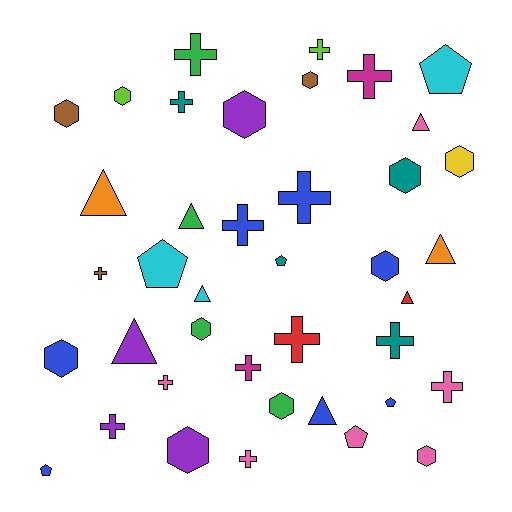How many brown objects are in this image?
There are 3 brown objects.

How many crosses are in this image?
There are 14 crosses.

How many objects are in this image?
There are 40 objects.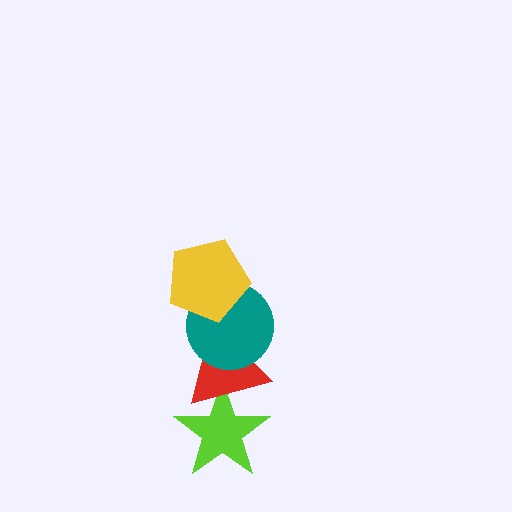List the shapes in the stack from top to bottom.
From top to bottom: the yellow pentagon, the teal circle, the red triangle, the lime star.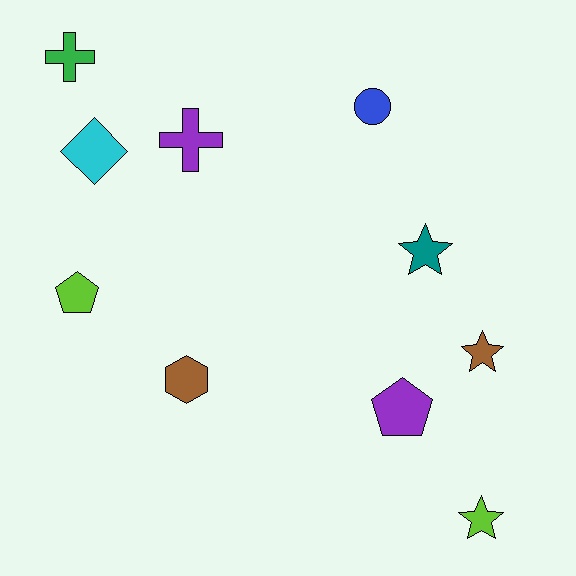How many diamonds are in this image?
There is 1 diamond.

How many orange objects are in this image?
There are no orange objects.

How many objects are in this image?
There are 10 objects.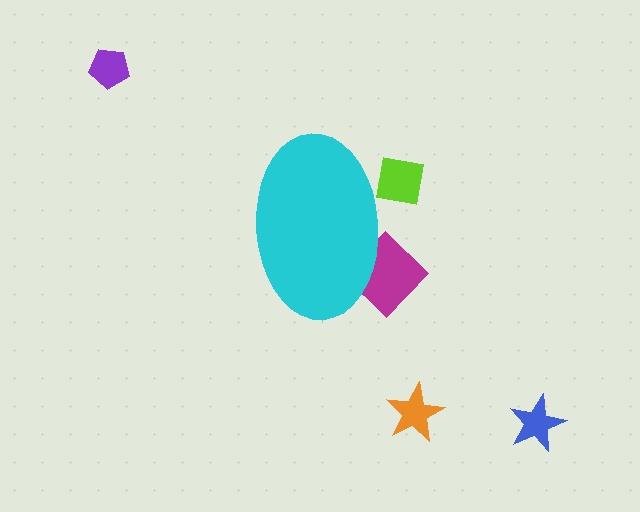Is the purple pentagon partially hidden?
No, the purple pentagon is fully visible.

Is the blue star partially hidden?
No, the blue star is fully visible.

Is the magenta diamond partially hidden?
Yes, the magenta diamond is partially hidden behind the cyan ellipse.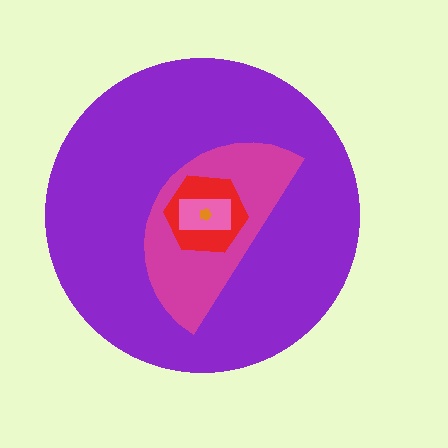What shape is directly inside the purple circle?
The magenta semicircle.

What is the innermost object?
The orange pentagon.